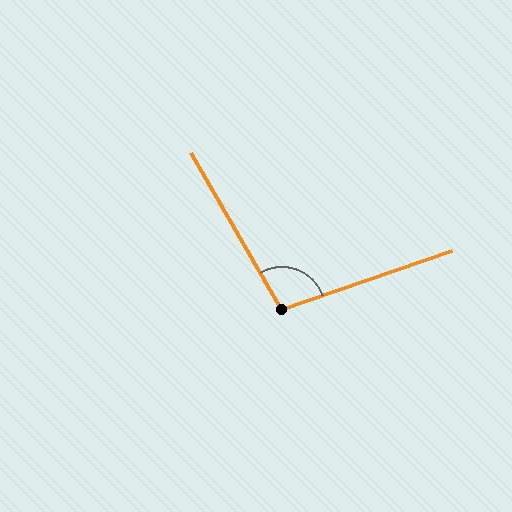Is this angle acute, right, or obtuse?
It is obtuse.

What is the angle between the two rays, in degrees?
Approximately 101 degrees.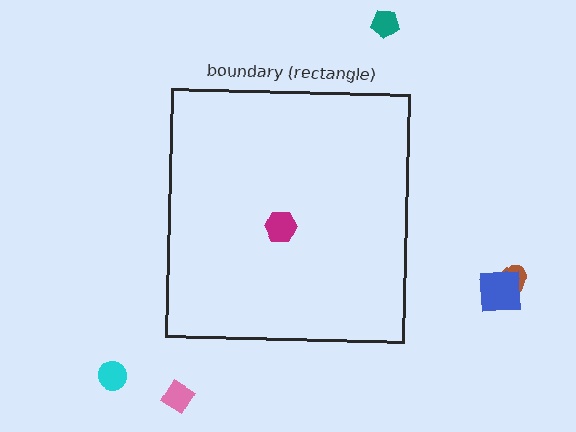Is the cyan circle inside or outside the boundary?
Outside.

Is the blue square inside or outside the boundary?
Outside.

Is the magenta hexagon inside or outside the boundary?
Inside.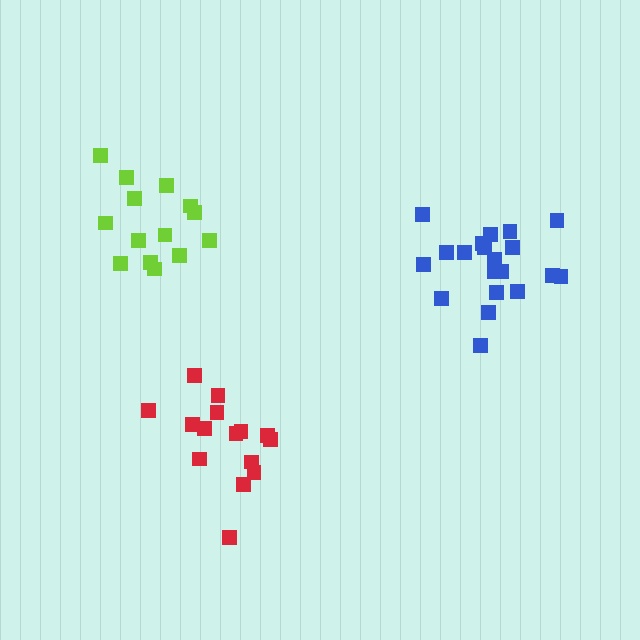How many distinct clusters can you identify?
There are 3 distinct clusters.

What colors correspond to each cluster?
The clusters are colored: lime, blue, red.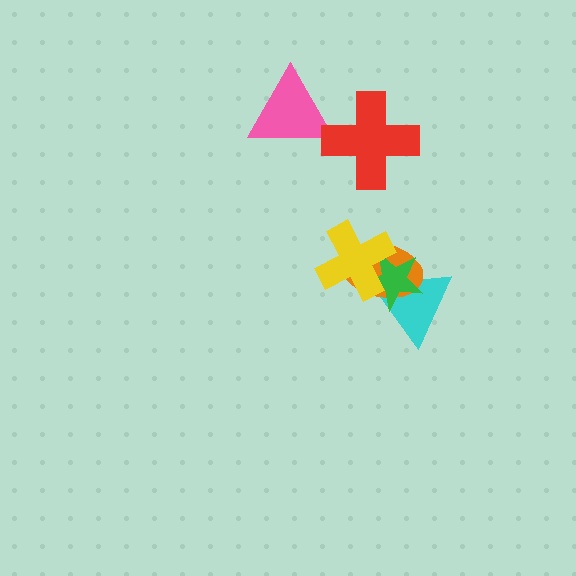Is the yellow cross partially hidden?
No, no other shape covers it.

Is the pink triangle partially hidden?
Yes, it is partially covered by another shape.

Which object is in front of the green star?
The yellow cross is in front of the green star.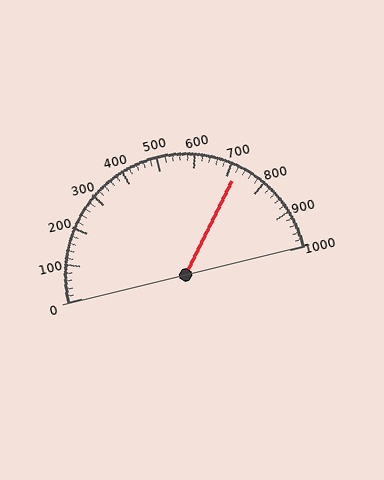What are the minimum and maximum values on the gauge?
The gauge ranges from 0 to 1000.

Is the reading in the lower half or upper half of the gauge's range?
The reading is in the upper half of the range (0 to 1000).